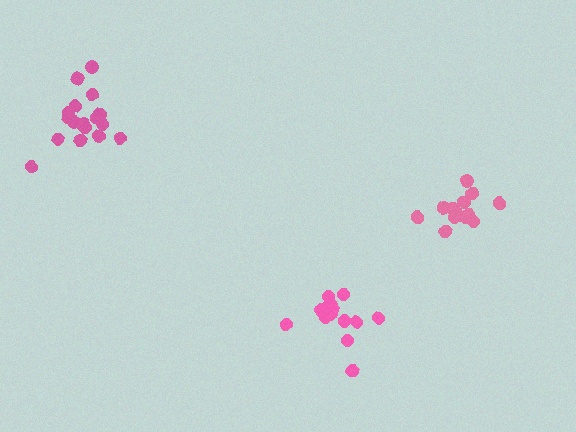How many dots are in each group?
Group 1: 14 dots, Group 2: 15 dots, Group 3: 17 dots (46 total).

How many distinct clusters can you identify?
There are 3 distinct clusters.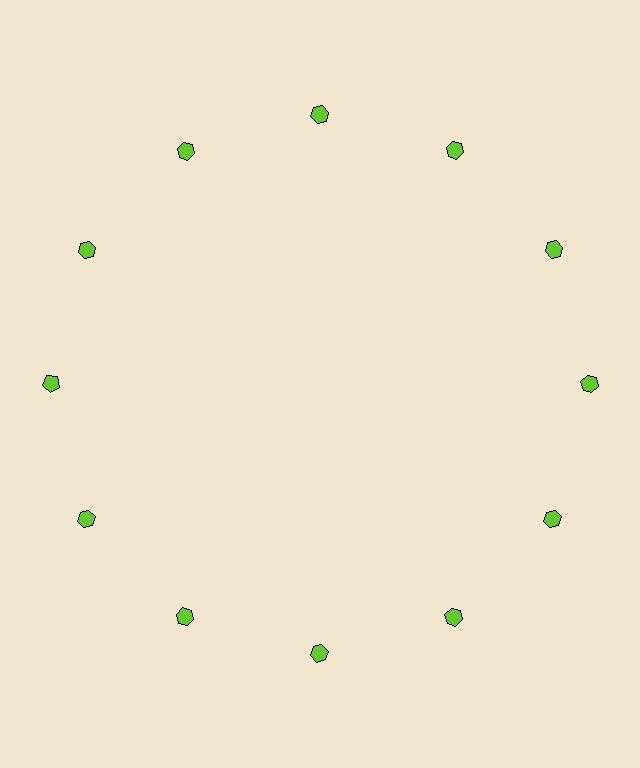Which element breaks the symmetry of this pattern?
The lime pentagon at roughly the 9 o'clock position breaks the symmetry. All other shapes are lime hexagons.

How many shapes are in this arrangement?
There are 12 shapes arranged in a ring pattern.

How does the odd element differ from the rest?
It has a different shape: pentagon instead of hexagon.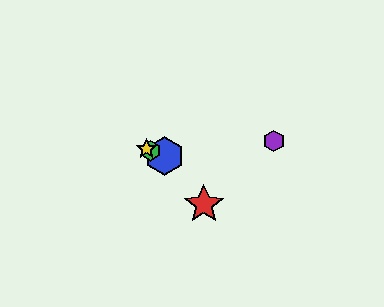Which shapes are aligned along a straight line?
The blue hexagon, the green hexagon, the yellow star are aligned along a straight line.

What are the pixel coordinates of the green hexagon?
The green hexagon is at (151, 151).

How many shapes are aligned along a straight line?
3 shapes (the blue hexagon, the green hexagon, the yellow star) are aligned along a straight line.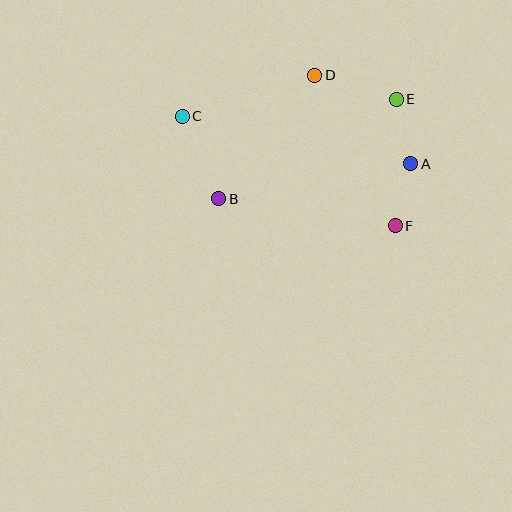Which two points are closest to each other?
Points A and F are closest to each other.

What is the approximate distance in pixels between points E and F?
The distance between E and F is approximately 127 pixels.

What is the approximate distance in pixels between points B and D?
The distance between B and D is approximately 156 pixels.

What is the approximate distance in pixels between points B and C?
The distance between B and C is approximately 90 pixels.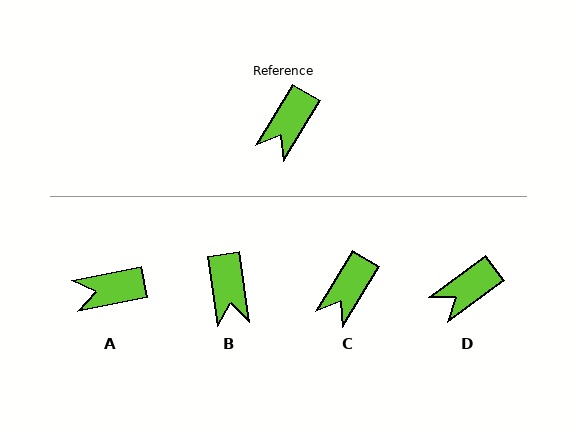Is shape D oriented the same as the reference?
No, it is off by about 22 degrees.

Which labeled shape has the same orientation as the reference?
C.